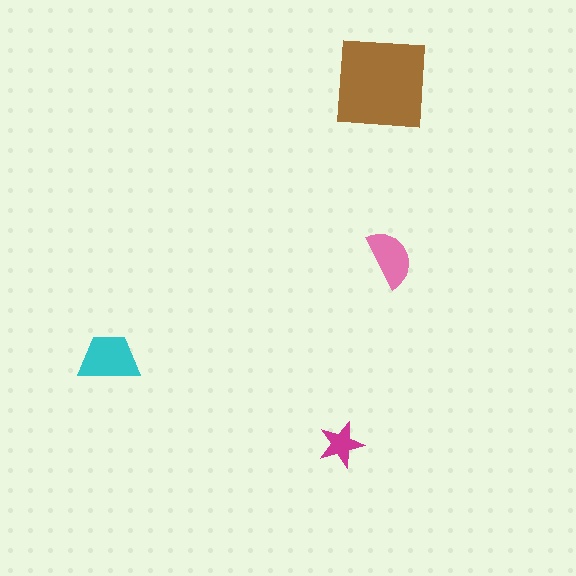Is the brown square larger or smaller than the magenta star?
Larger.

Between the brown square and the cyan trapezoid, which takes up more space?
The brown square.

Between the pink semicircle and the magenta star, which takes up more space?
The pink semicircle.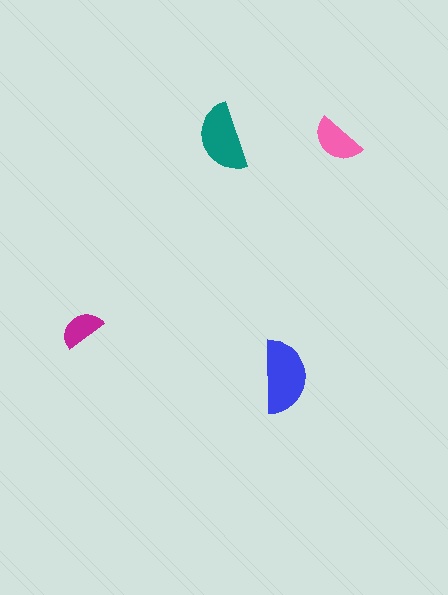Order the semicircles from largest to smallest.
the blue one, the teal one, the pink one, the magenta one.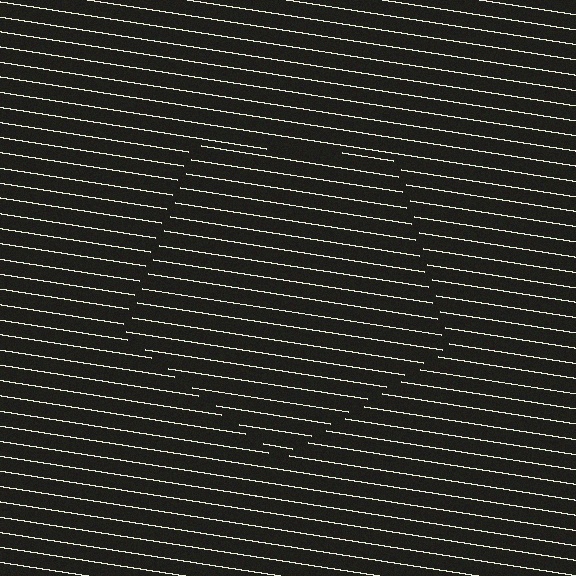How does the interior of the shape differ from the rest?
The interior of the shape contains the same grating, shifted by half a period — the contour is defined by the phase discontinuity where line-ends from the inner and outer gratings abut.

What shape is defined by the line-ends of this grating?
An illusory pentagon. The interior of the shape contains the same grating, shifted by half a period — the contour is defined by the phase discontinuity where line-ends from the inner and outer gratings abut.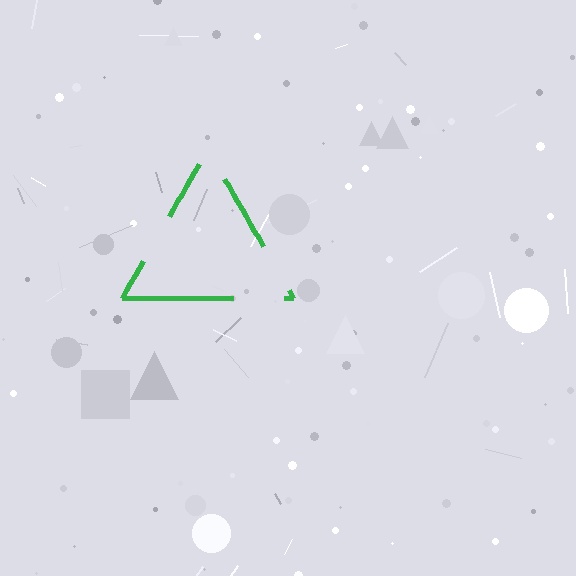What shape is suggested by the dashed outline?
The dashed outline suggests a triangle.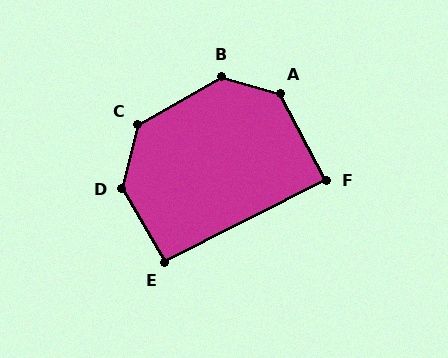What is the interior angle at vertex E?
Approximately 93 degrees (approximately right).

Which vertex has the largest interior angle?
D, at approximately 136 degrees.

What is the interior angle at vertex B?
Approximately 134 degrees (obtuse).